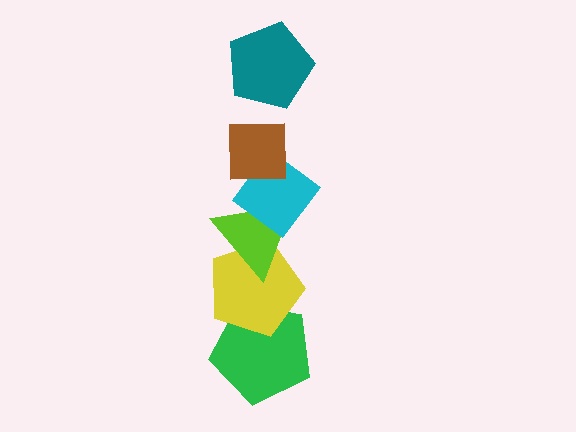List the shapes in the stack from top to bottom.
From top to bottom: the teal pentagon, the brown square, the cyan diamond, the lime triangle, the yellow pentagon, the green pentagon.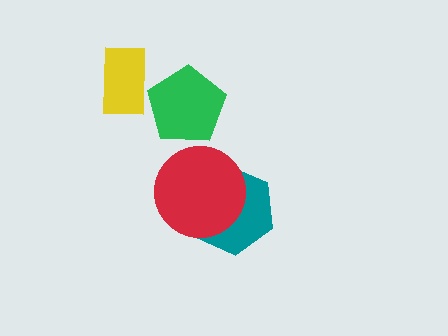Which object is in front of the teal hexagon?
The red circle is in front of the teal hexagon.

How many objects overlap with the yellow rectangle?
0 objects overlap with the yellow rectangle.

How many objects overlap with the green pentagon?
0 objects overlap with the green pentagon.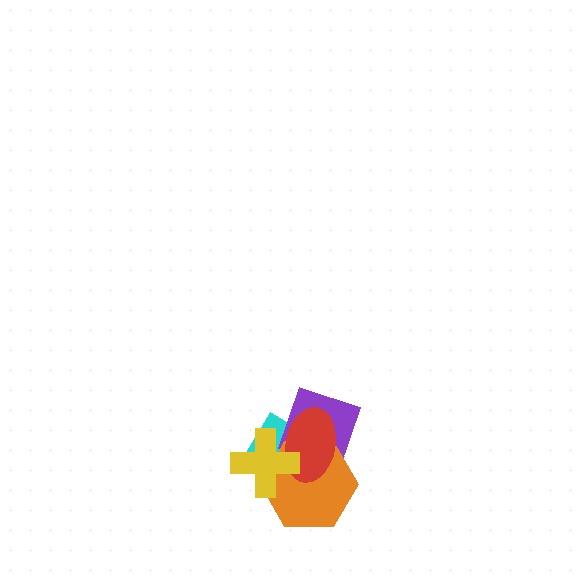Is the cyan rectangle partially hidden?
Yes, it is partially covered by another shape.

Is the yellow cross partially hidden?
No, no other shape covers it.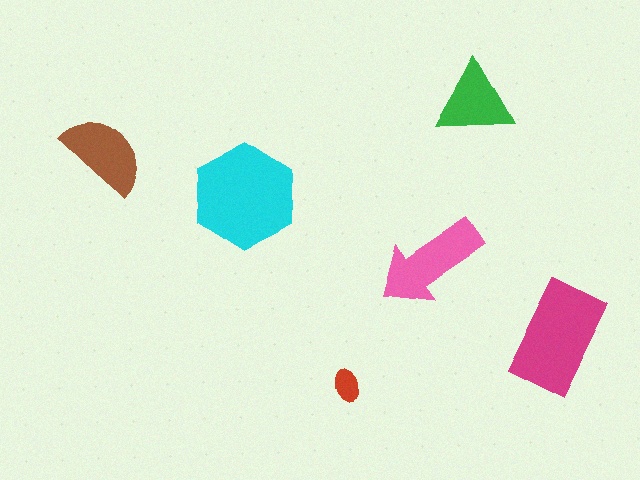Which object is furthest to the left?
The brown semicircle is leftmost.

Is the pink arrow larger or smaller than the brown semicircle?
Larger.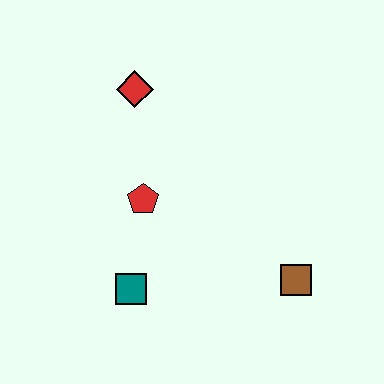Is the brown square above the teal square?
Yes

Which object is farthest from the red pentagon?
The brown square is farthest from the red pentagon.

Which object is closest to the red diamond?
The red pentagon is closest to the red diamond.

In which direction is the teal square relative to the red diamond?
The teal square is below the red diamond.